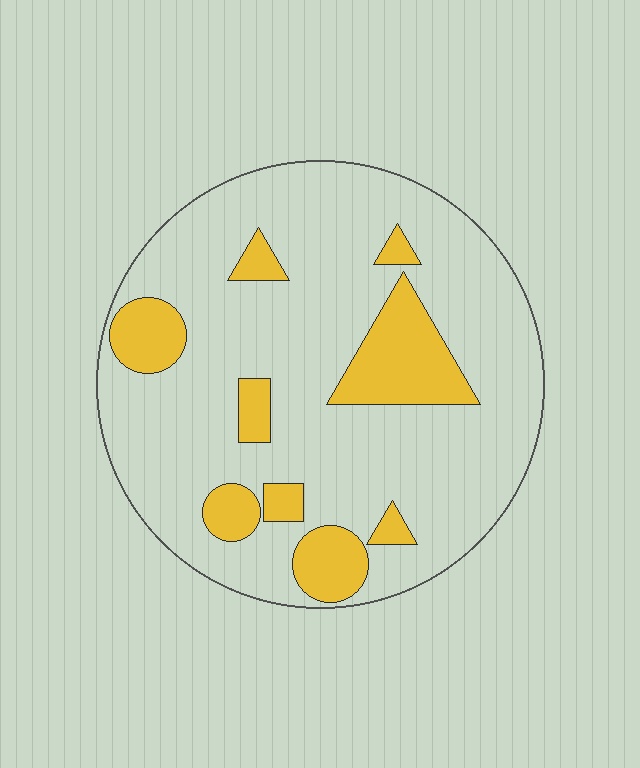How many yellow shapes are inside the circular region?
9.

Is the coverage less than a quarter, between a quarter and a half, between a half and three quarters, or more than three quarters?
Less than a quarter.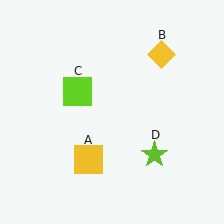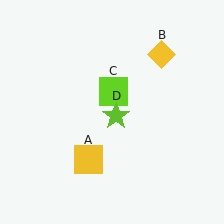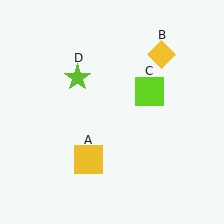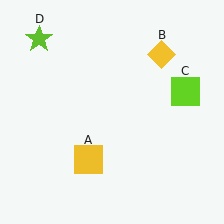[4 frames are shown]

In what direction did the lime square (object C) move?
The lime square (object C) moved right.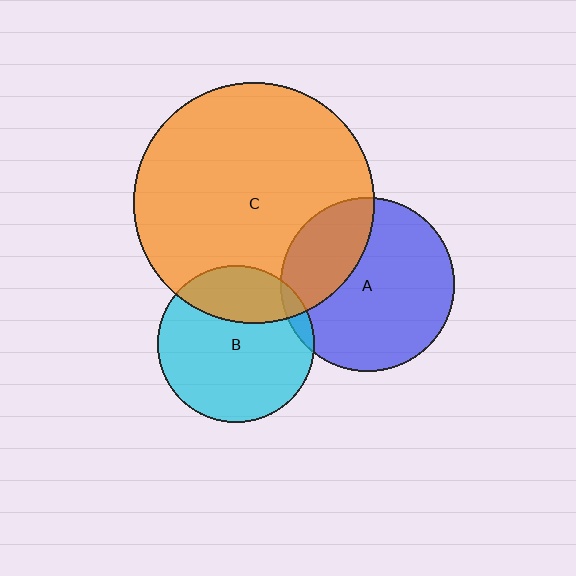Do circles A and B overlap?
Yes.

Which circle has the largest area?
Circle C (orange).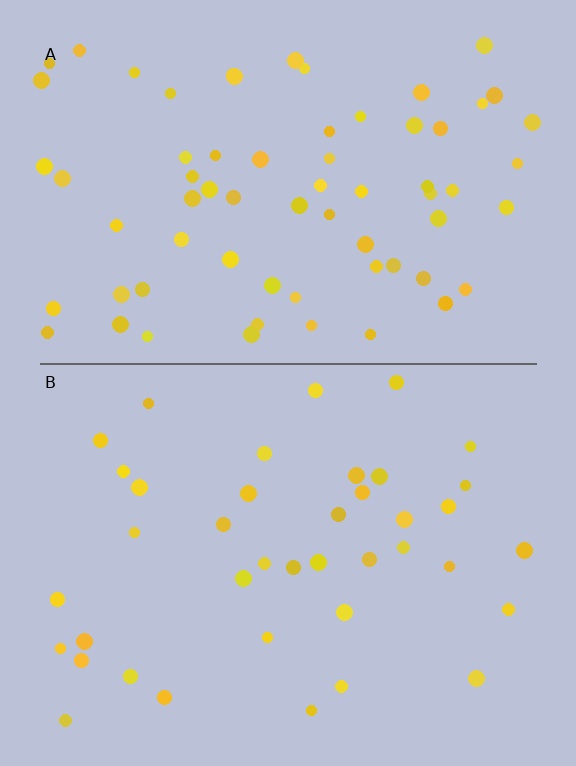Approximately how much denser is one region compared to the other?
Approximately 1.7× — region A over region B.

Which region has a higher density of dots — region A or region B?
A (the top).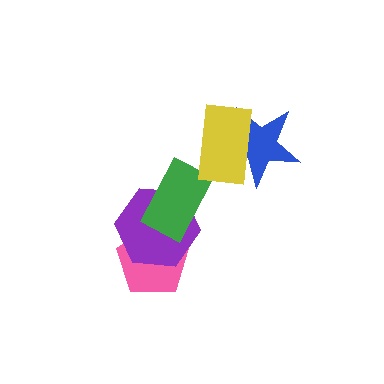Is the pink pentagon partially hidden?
Yes, it is partially covered by another shape.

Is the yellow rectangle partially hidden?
No, no other shape covers it.